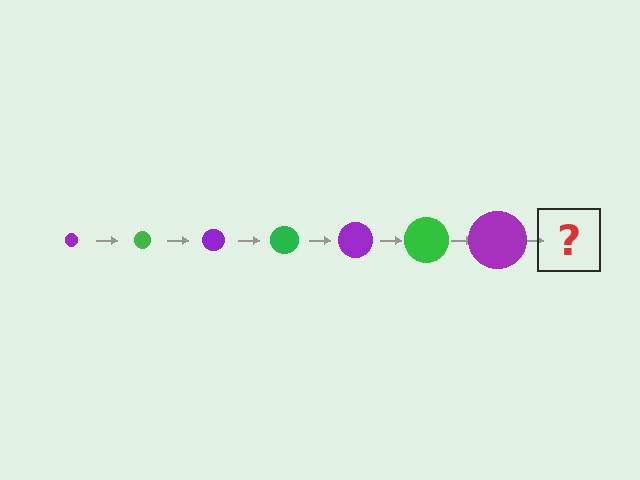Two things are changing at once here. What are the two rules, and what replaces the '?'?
The two rules are that the circle grows larger each step and the color cycles through purple and green. The '?' should be a green circle, larger than the previous one.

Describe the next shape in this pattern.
It should be a green circle, larger than the previous one.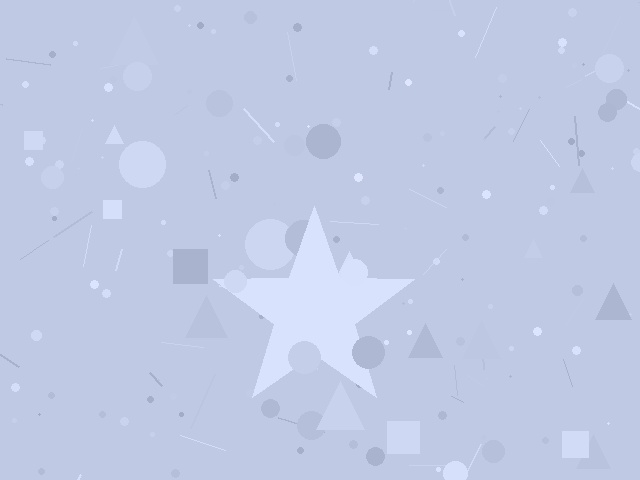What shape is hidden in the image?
A star is hidden in the image.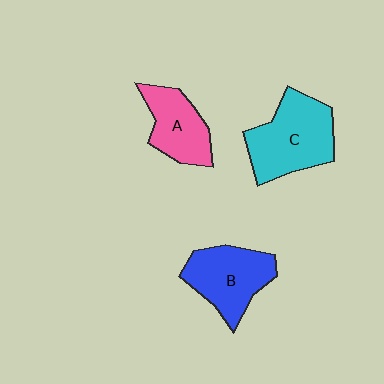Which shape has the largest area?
Shape C (cyan).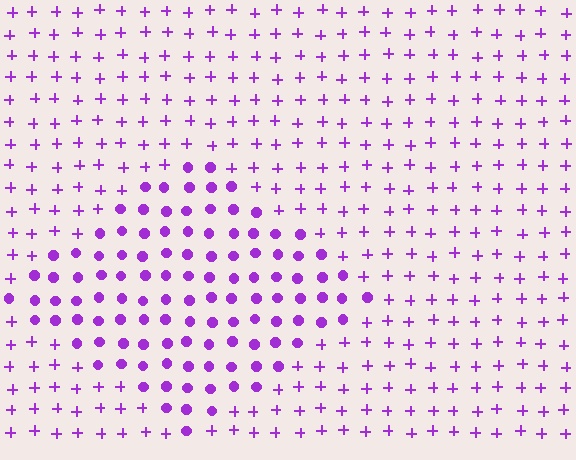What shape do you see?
I see a diamond.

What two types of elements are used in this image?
The image uses circles inside the diamond region and plus signs outside it.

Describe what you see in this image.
The image is filled with small purple elements arranged in a uniform grid. A diamond-shaped region contains circles, while the surrounding area contains plus signs. The boundary is defined purely by the change in element shape.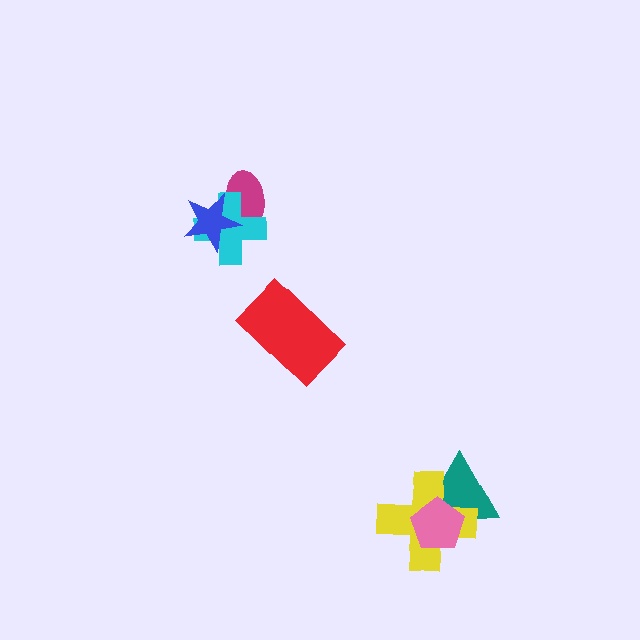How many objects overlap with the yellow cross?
2 objects overlap with the yellow cross.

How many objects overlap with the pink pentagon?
2 objects overlap with the pink pentagon.